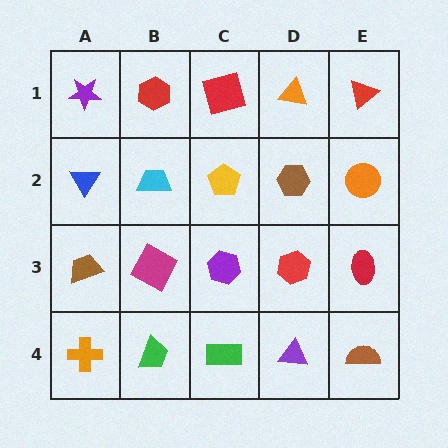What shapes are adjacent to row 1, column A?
A blue triangle (row 2, column A), a red hexagon (row 1, column B).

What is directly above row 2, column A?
A purple star.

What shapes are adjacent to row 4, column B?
A magenta square (row 3, column B), an orange cross (row 4, column A), a green rectangle (row 4, column C).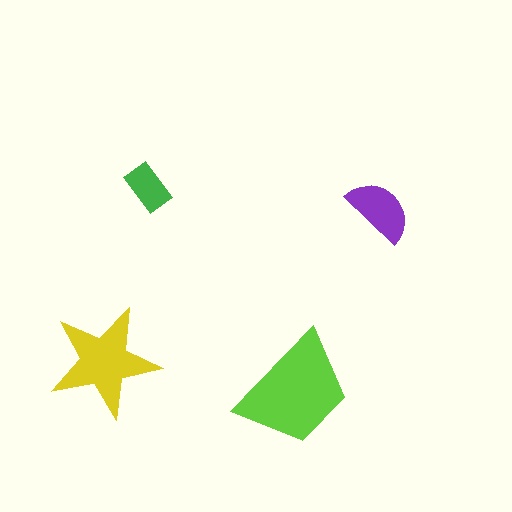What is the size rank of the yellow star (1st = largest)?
2nd.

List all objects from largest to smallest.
The lime trapezoid, the yellow star, the purple semicircle, the green rectangle.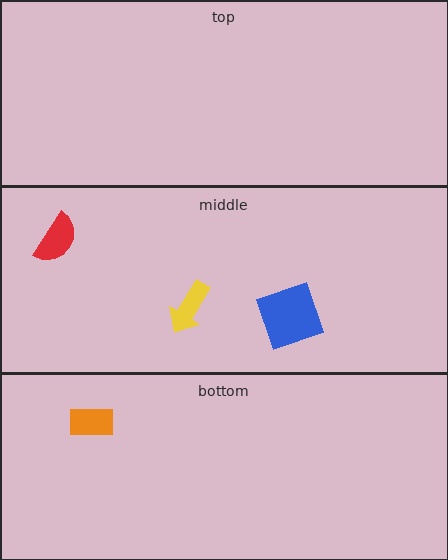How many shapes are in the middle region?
3.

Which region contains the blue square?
The middle region.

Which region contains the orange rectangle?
The bottom region.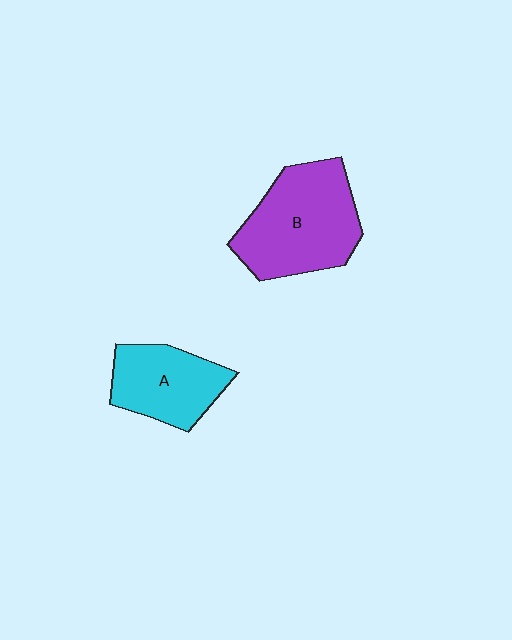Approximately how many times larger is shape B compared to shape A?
Approximately 1.5 times.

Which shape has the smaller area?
Shape A (cyan).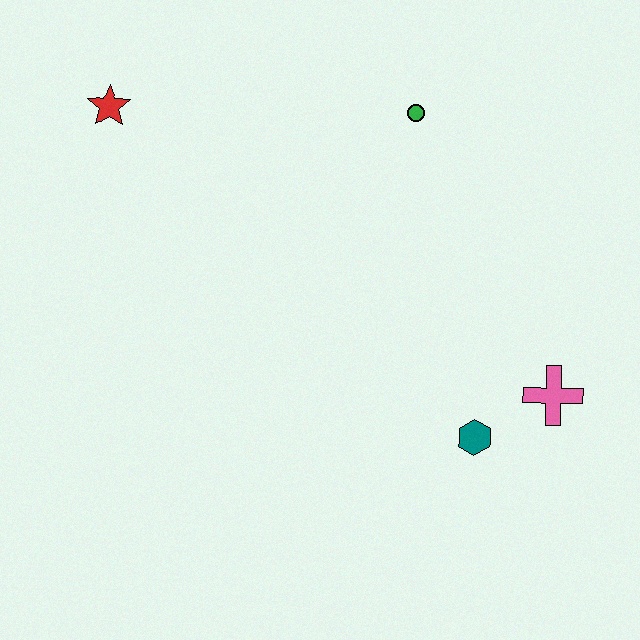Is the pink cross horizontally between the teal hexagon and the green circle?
No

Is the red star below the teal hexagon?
No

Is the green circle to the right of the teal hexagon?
No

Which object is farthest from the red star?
The pink cross is farthest from the red star.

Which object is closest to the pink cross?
The teal hexagon is closest to the pink cross.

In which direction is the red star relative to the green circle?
The red star is to the left of the green circle.